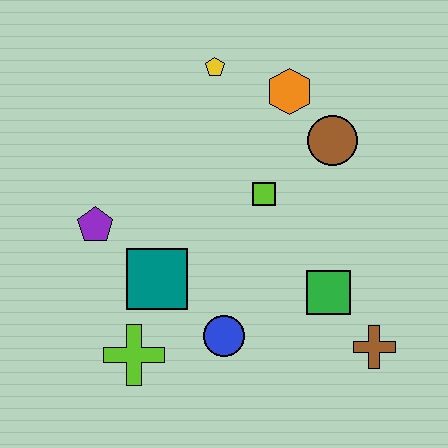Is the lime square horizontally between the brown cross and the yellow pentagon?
Yes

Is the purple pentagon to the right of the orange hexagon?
No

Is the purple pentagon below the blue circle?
No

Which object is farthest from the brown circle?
The lime cross is farthest from the brown circle.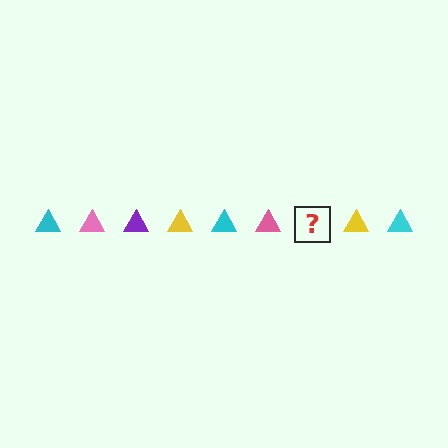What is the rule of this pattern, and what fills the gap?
The rule is that the pattern cycles through cyan, pink, purple, yellow triangles. The gap should be filled with a purple triangle.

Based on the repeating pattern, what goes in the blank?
The blank should be a purple triangle.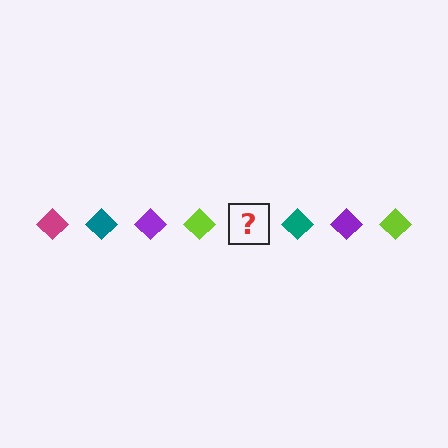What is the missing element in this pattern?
The missing element is a magenta diamond.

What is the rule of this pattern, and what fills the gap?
The rule is that the pattern cycles through magenta, teal, purple, lime diamonds. The gap should be filled with a magenta diamond.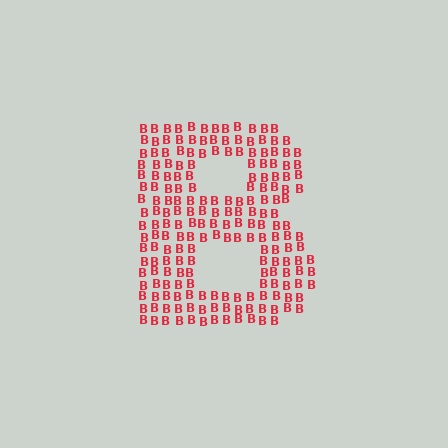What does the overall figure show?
The overall figure shows the letter B.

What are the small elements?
The small elements are letter B's.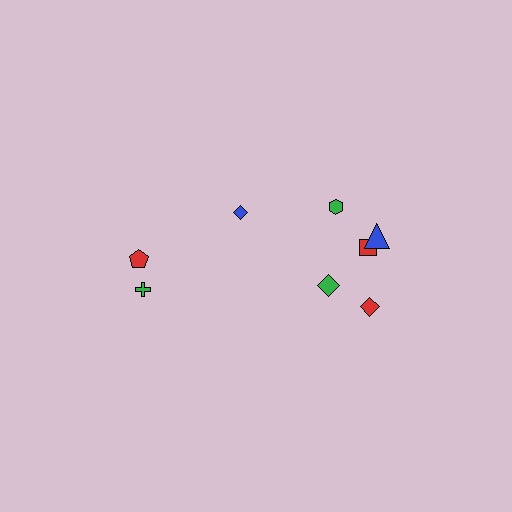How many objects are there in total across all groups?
There are 8 objects.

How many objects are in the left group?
There are 3 objects.